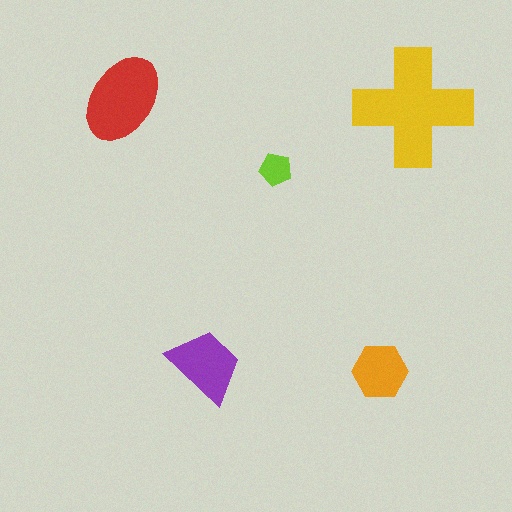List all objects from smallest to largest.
The lime pentagon, the orange hexagon, the purple trapezoid, the red ellipse, the yellow cross.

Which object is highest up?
The red ellipse is topmost.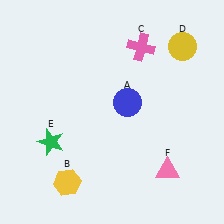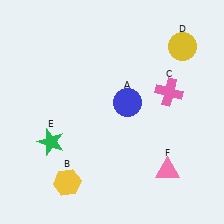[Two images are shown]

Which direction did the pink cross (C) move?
The pink cross (C) moved down.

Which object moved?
The pink cross (C) moved down.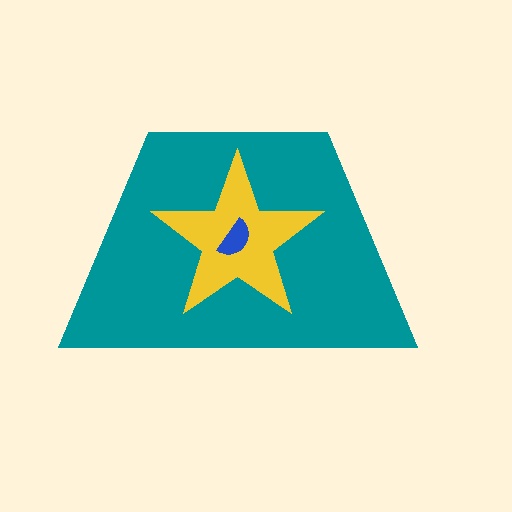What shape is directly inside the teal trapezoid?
The yellow star.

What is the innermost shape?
The blue semicircle.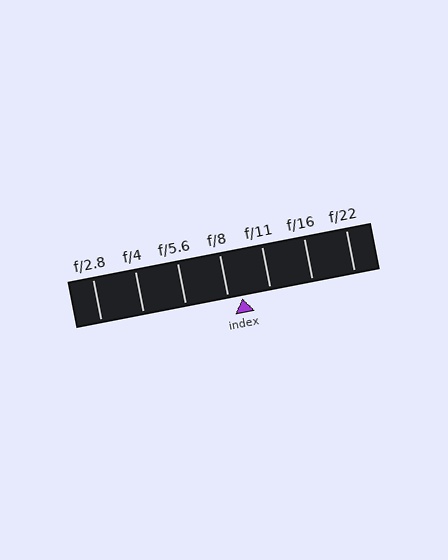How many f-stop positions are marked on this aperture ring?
There are 7 f-stop positions marked.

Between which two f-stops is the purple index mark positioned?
The index mark is between f/8 and f/11.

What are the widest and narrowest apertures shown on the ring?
The widest aperture shown is f/2.8 and the narrowest is f/22.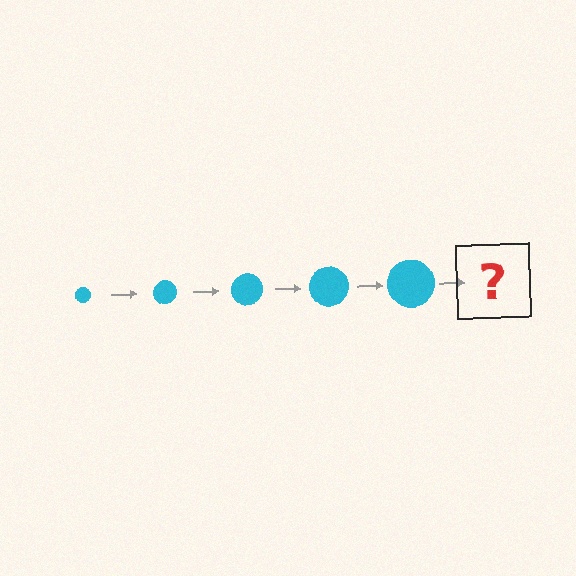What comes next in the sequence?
The next element should be a cyan circle, larger than the previous one.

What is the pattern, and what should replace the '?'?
The pattern is that the circle gets progressively larger each step. The '?' should be a cyan circle, larger than the previous one.